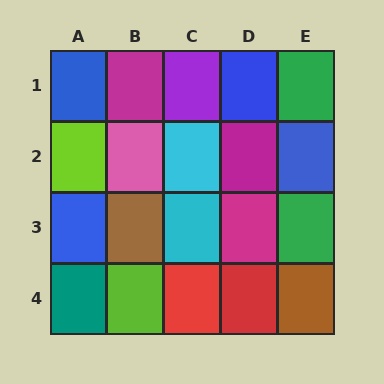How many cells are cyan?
2 cells are cyan.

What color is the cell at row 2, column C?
Cyan.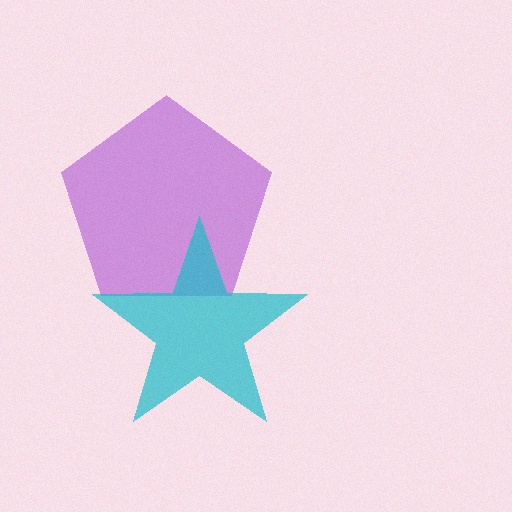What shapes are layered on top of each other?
The layered shapes are: a purple pentagon, a cyan star.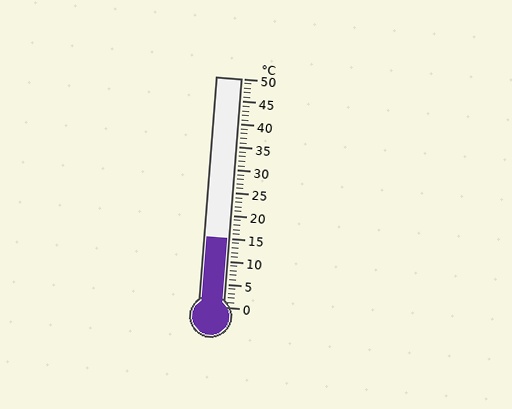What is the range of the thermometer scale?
The thermometer scale ranges from 0°C to 50°C.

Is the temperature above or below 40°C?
The temperature is below 40°C.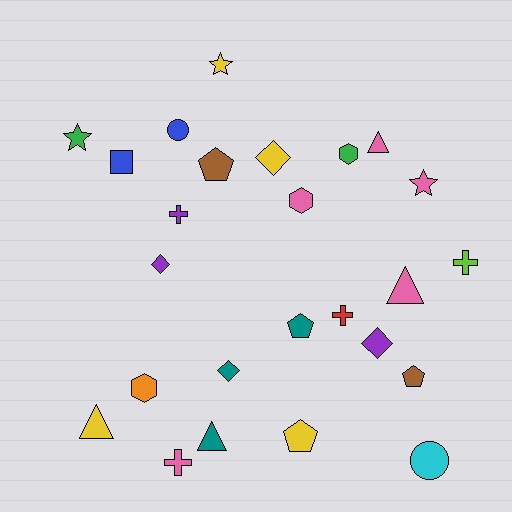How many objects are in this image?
There are 25 objects.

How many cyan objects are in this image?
There is 1 cyan object.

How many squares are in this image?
There is 1 square.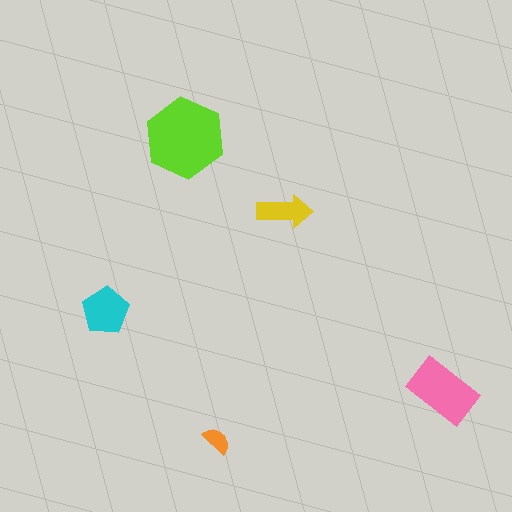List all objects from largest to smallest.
The lime hexagon, the pink rectangle, the cyan pentagon, the yellow arrow, the orange semicircle.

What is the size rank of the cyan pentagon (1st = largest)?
3rd.